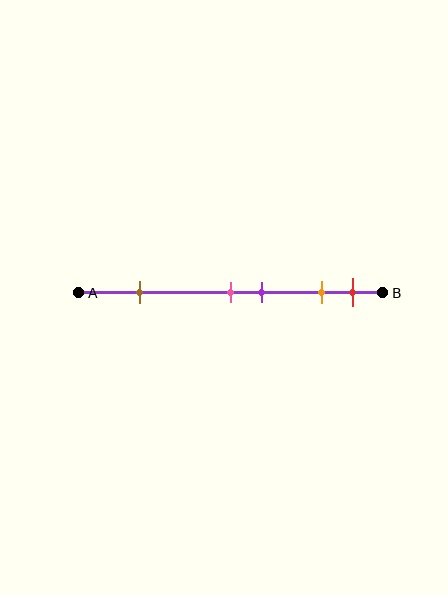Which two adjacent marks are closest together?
The pink and purple marks are the closest adjacent pair.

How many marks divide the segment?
There are 5 marks dividing the segment.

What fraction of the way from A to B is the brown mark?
The brown mark is approximately 20% (0.2) of the way from A to B.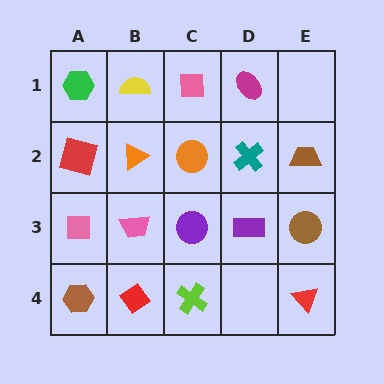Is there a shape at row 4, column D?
No, that cell is empty.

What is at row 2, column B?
An orange triangle.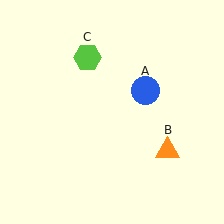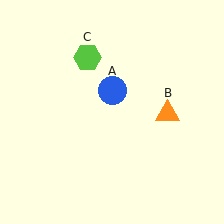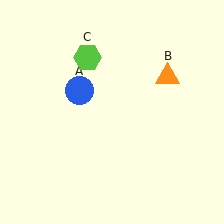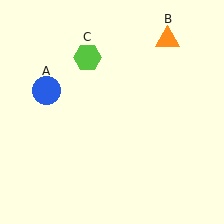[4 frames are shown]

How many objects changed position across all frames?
2 objects changed position: blue circle (object A), orange triangle (object B).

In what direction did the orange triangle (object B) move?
The orange triangle (object B) moved up.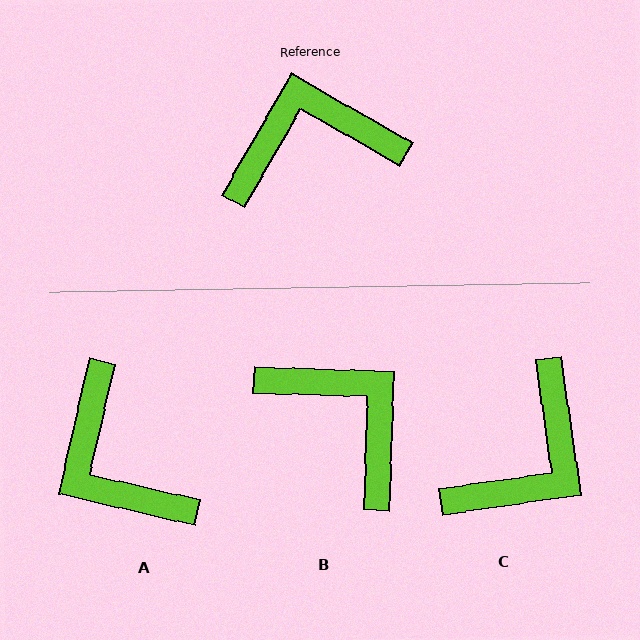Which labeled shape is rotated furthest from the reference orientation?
C, about 142 degrees away.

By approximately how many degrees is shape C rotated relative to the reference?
Approximately 142 degrees clockwise.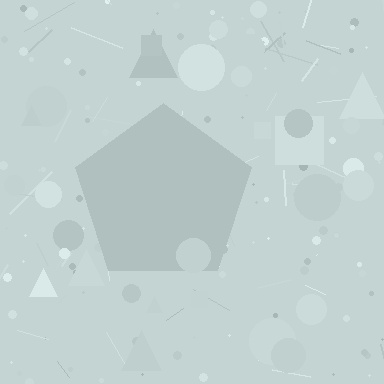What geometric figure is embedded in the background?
A pentagon is embedded in the background.